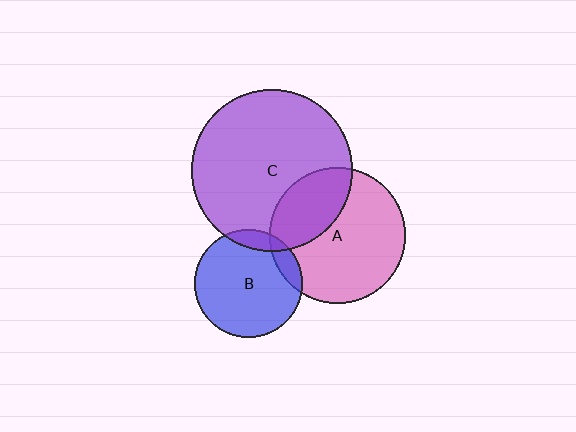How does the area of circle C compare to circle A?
Approximately 1.4 times.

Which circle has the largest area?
Circle C (purple).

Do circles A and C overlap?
Yes.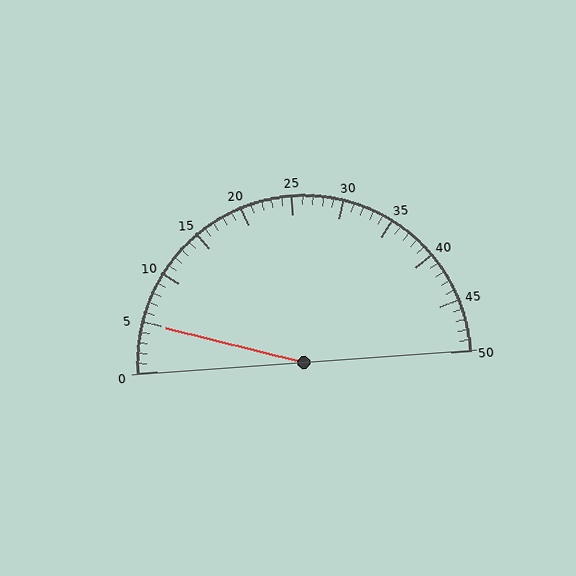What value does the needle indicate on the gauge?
The needle indicates approximately 5.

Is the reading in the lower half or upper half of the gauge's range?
The reading is in the lower half of the range (0 to 50).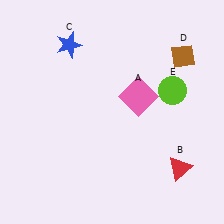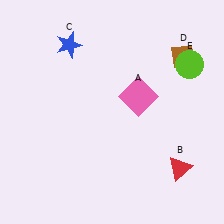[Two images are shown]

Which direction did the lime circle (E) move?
The lime circle (E) moved up.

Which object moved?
The lime circle (E) moved up.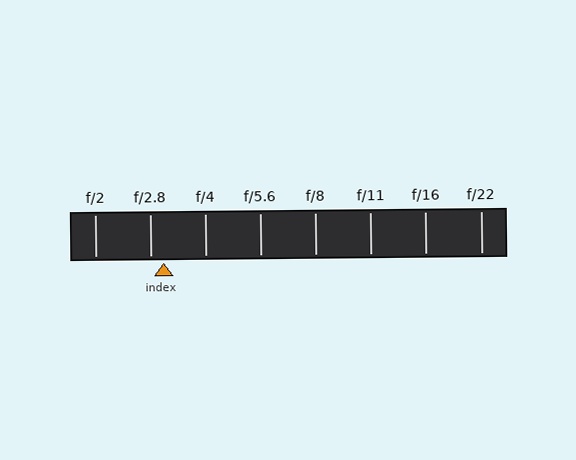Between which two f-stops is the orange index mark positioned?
The index mark is between f/2.8 and f/4.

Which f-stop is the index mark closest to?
The index mark is closest to f/2.8.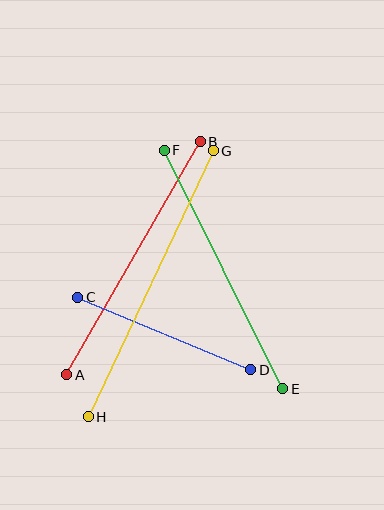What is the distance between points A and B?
The distance is approximately 268 pixels.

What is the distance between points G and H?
The distance is approximately 294 pixels.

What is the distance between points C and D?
The distance is approximately 188 pixels.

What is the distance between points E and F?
The distance is approximately 266 pixels.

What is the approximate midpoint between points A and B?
The midpoint is at approximately (134, 258) pixels.